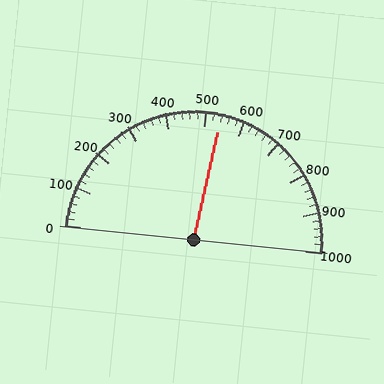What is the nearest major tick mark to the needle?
The nearest major tick mark is 500.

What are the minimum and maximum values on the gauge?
The gauge ranges from 0 to 1000.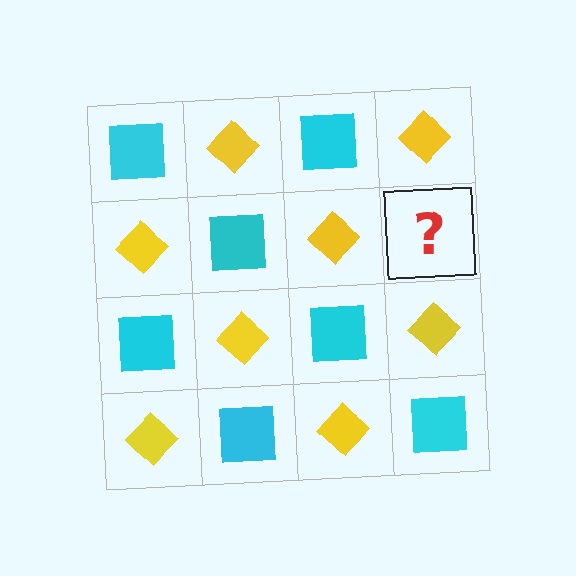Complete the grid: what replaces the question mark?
The question mark should be replaced with a cyan square.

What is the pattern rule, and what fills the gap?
The rule is that it alternates cyan square and yellow diamond in a checkerboard pattern. The gap should be filled with a cyan square.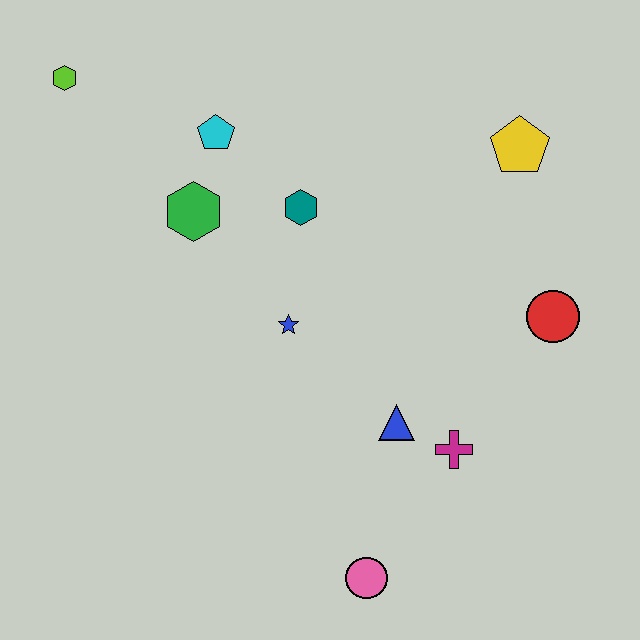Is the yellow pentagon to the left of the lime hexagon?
No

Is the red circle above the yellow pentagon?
No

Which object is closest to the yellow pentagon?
The red circle is closest to the yellow pentagon.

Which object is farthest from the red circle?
The lime hexagon is farthest from the red circle.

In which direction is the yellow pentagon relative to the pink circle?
The yellow pentagon is above the pink circle.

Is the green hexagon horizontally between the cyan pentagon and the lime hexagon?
Yes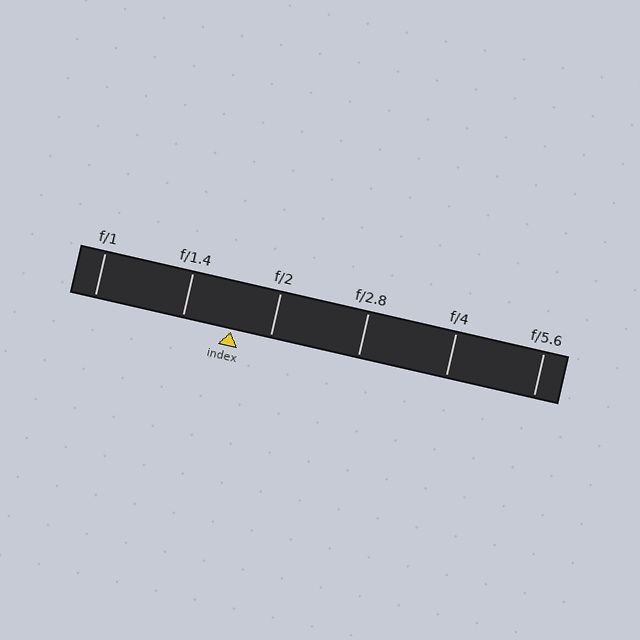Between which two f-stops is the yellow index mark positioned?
The index mark is between f/1.4 and f/2.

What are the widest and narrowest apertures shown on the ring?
The widest aperture shown is f/1 and the narrowest is f/5.6.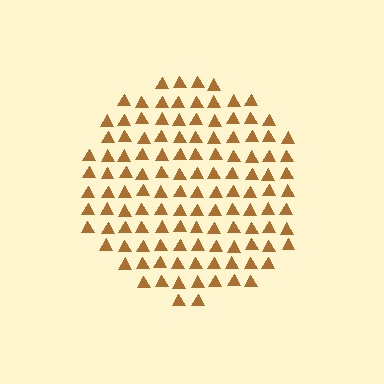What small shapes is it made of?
It is made of small triangles.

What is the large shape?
The large shape is a circle.